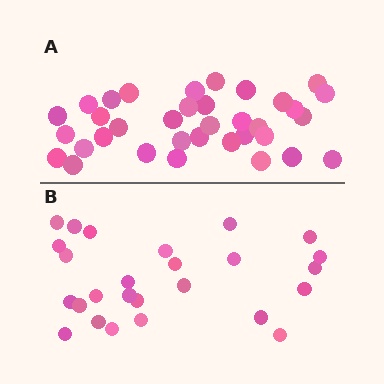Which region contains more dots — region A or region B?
Region A (the top region) has more dots.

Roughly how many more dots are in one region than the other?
Region A has roughly 8 or so more dots than region B.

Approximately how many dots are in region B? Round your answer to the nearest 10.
About 30 dots. (The exact count is 26, which rounds to 30.)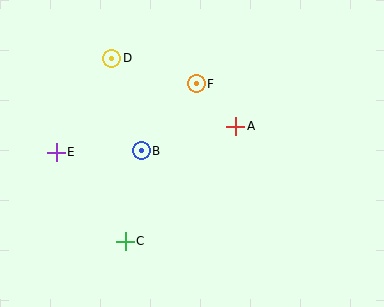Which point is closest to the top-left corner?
Point D is closest to the top-left corner.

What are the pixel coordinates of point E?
Point E is at (56, 152).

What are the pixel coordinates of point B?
Point B is at (141, 151).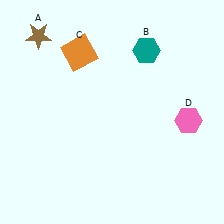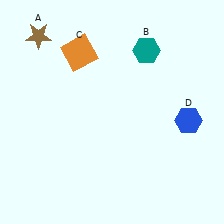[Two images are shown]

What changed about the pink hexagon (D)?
In Image 1, D is pink. In Image 2, it changed to blue.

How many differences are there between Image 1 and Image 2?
There is 1 difference between the two images.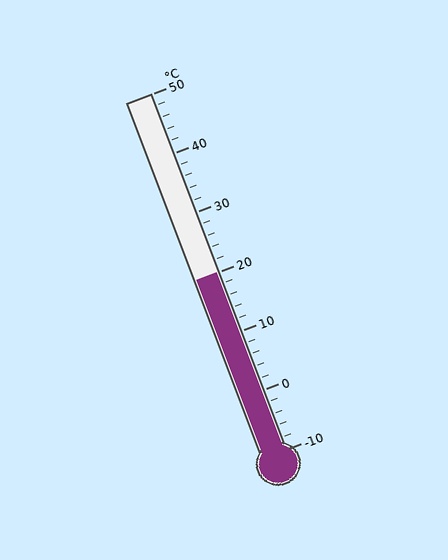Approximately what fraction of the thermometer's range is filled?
The thermometer is filled to approximately 50% of its range.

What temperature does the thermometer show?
The thermometer shows approximately 20°C.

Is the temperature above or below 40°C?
The temperature is below 40°C.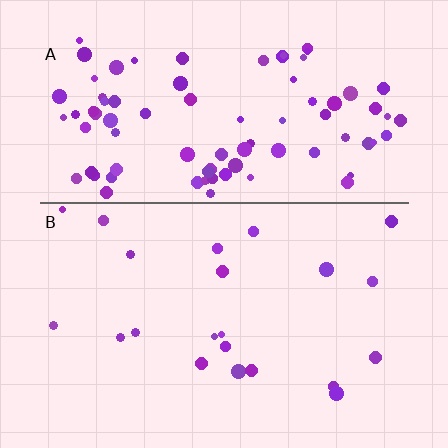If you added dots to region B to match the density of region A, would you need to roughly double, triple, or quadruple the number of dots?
Approximately quadruple.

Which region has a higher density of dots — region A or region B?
A (the top).